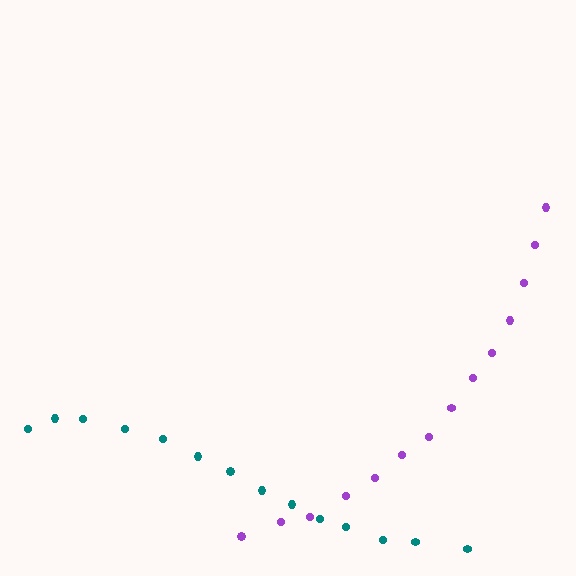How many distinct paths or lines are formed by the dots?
There are 2 distinct paths.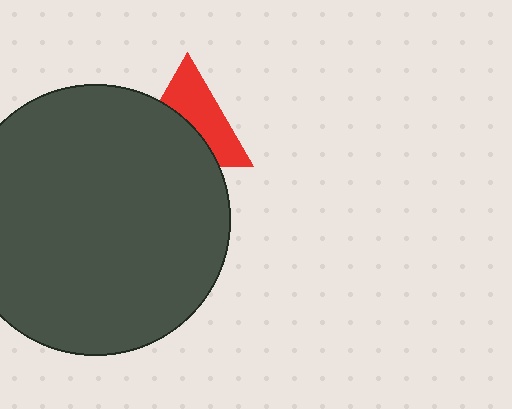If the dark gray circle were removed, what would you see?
You would see the complete red triangle.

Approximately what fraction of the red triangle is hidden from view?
Roughly 49% of the red triangle is hidden behind the dark gray circle.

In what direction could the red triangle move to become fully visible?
The red triangle could move up. That would shift it out from behind the dark gray circle entirely.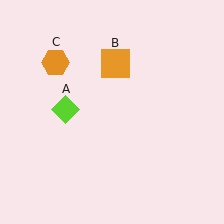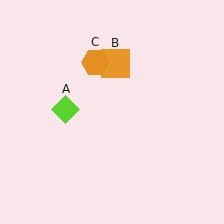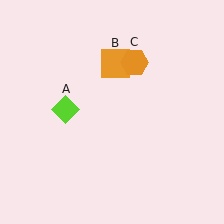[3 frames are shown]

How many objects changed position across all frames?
1 object changed position: orange hexagon (object C).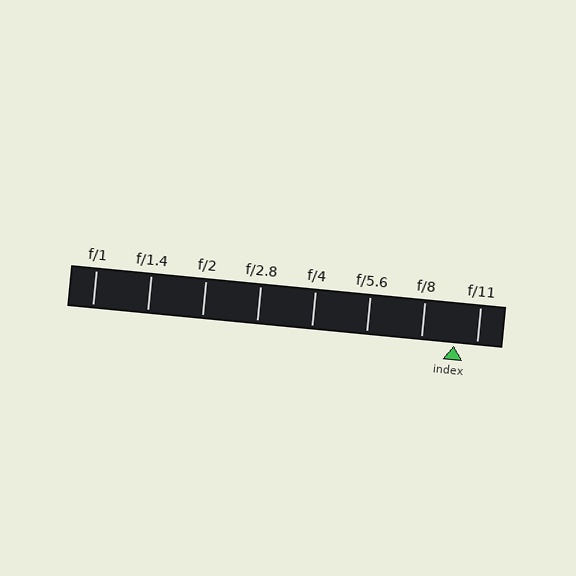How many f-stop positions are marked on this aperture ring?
There are 8 f-stop positions marked.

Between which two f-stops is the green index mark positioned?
The index mark is between f/8 and f/11.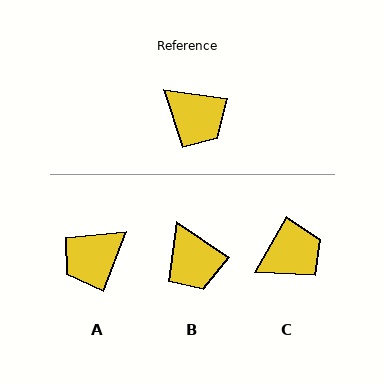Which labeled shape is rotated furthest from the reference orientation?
A, about 102 degrees away.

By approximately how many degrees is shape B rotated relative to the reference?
Approximately 26 degrees clockwise.